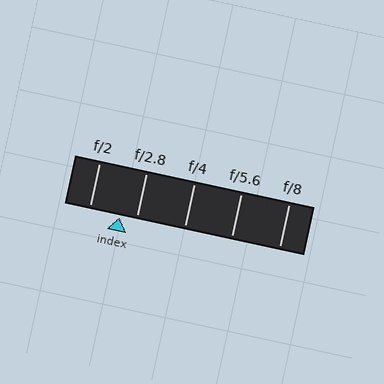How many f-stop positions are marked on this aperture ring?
There are 5 f-stop positions marked.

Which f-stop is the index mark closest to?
The index mark is closest to f/2.8.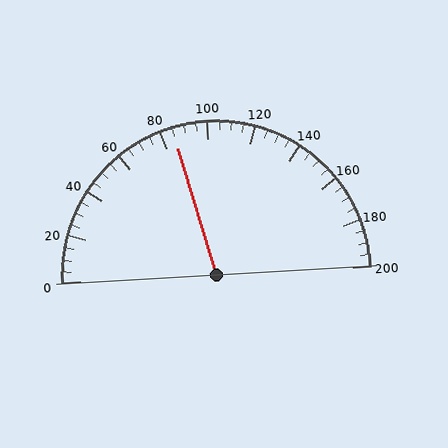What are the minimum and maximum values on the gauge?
The gauge ranges from 0 to 200.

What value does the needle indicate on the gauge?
The needle indicates approximately 85.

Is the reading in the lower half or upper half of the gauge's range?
The reading is in the lower half of the range (0 to 200).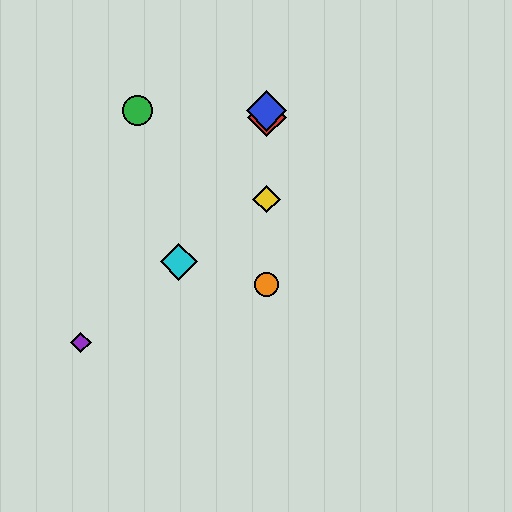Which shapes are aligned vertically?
The red diamond, the blue diamond, the yellow diamond, the orange circle are aligned vertically.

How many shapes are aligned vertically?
4 shapes (the red diamond, the blue diamond, the yellow diamond, the orange circle) are aligned vertically.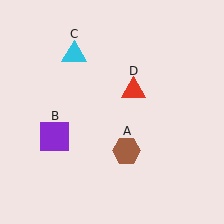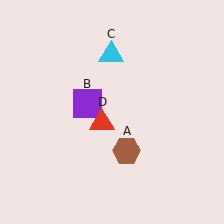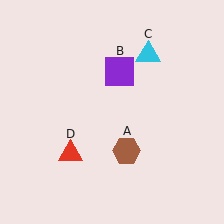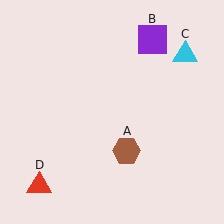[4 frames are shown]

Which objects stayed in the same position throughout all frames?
Brown hexagon (object A) remained stationary.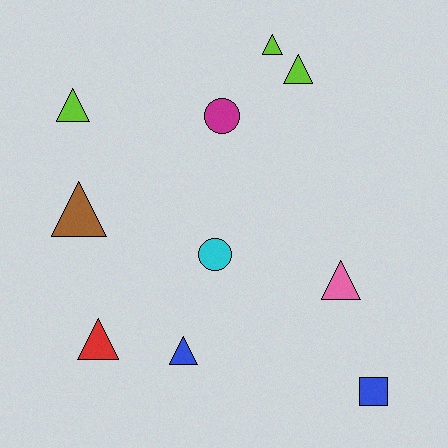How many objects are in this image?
There are 10 objects.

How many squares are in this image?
There is 1 square.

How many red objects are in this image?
There is 1 red object.